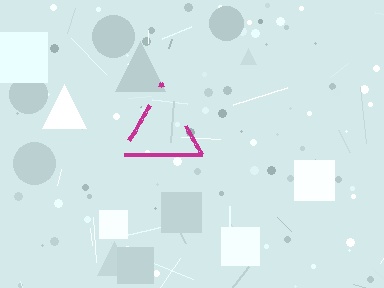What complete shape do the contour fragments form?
The contour fragments form a triangle.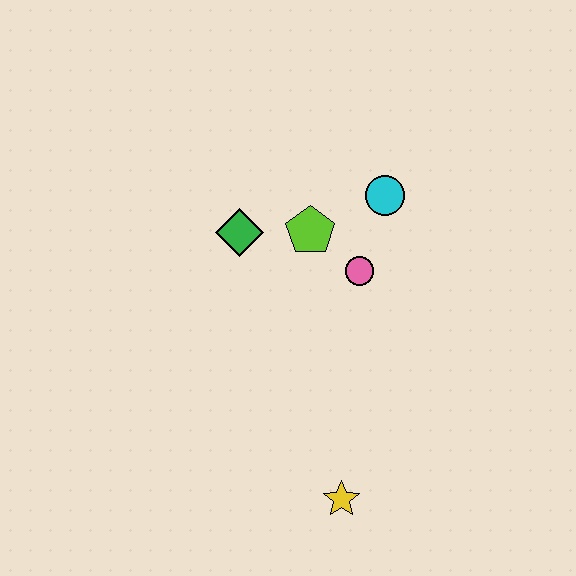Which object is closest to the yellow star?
The pink circle is closest to the yellow star.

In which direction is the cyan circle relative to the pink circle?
The cyan circle is above the pink circle.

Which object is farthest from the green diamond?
The yellow star is farthest from the green diamond.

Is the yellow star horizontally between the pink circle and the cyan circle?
No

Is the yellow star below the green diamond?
Yes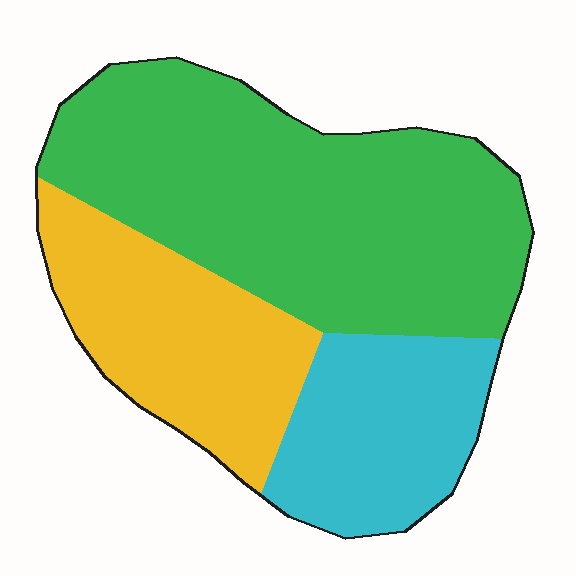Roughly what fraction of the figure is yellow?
Yellow covers roughly 25% of the figure.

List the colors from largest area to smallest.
From largest to smallest: green, yellow, cyan.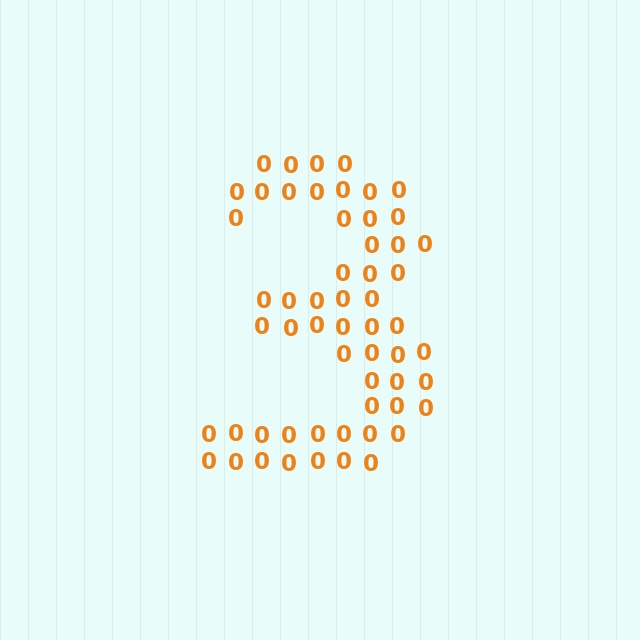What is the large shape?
The large shape is the digit 3.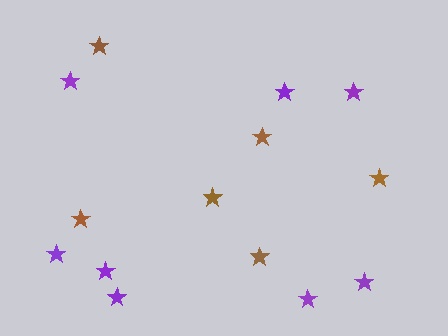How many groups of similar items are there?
There are 2 groups: one group of brown stars (6) and one group of purple stars (8).